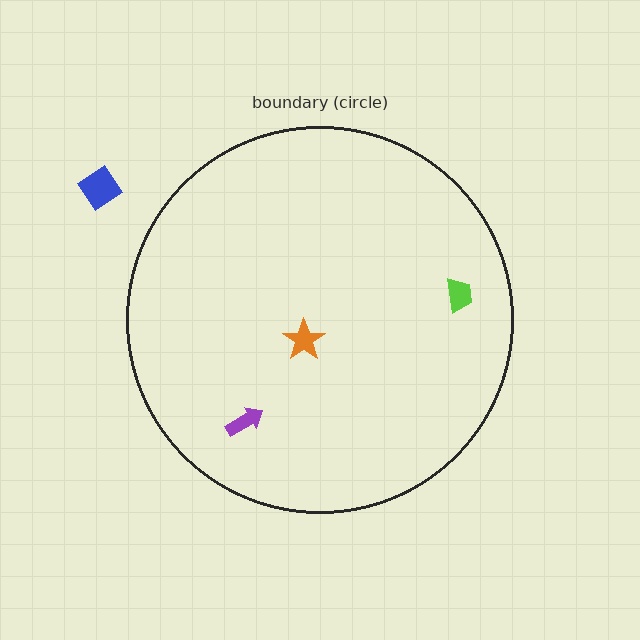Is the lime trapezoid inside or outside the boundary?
Inside.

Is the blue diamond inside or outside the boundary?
Outside.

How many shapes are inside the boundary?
3 inside, 1 outside.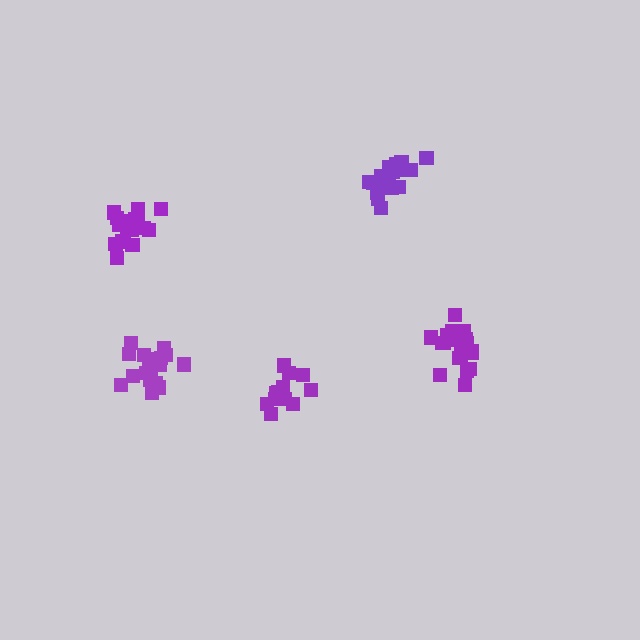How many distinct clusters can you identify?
There are 5 distinct clusters.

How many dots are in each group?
Group 1: 14 dots, Group 2: 19 dots, Group 3: 19 dots, Group 4: 19 dots, Group 5: 19 dots (90 total).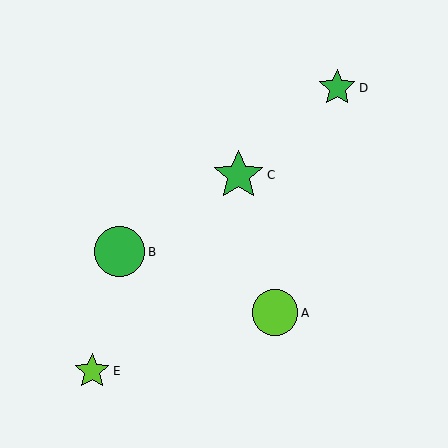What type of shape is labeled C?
Shape C is a green star.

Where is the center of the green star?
The center of the green star is at (337, 88).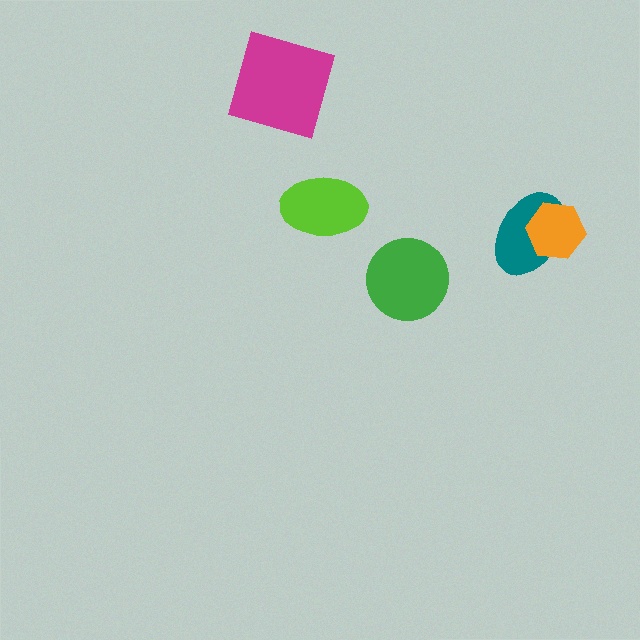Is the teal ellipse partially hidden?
Yes, it is partially covered by another shape.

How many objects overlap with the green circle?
0 objects overlap with the green circle.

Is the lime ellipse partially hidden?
No, no other shape covers it.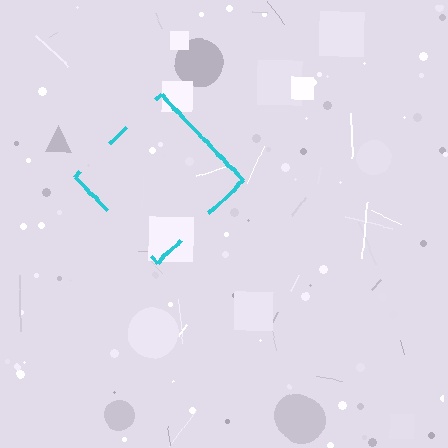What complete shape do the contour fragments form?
The contour fragments form a diamond.